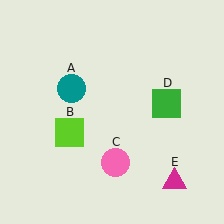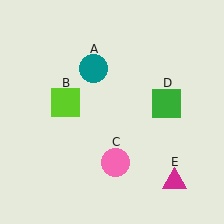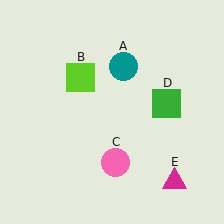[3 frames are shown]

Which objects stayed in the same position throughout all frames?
Pink circle (object C) and green square (object D) and magenta triangle (object E) remained stationary.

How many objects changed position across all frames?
2 objects changed position: teal circle (object A), lime square (object B).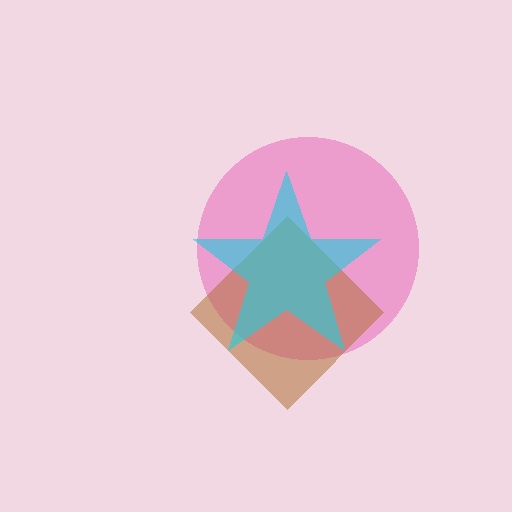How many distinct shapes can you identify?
There are 3 distinct shapes: a pink circle, a brown diamond, a cyan star.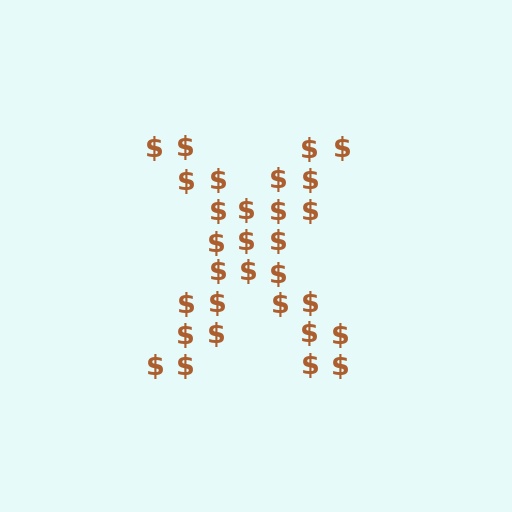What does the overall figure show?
The overall figure shows the letter X.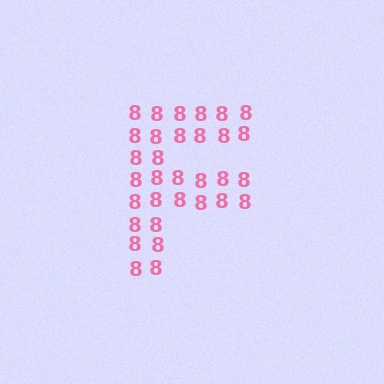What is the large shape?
The large shape is the letter F.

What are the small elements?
The small elements are digit 8's.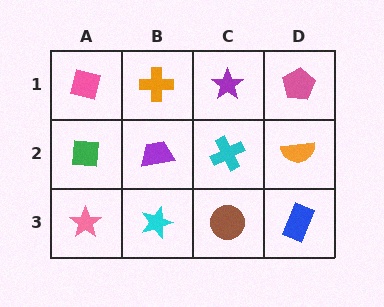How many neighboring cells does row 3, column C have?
3.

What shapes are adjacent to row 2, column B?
An orange cross (row 1, column B), a cyan star (row 3, column B), a green square (row 2, column A), a cyan cross (row 2, column C).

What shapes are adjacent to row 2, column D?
A pink pentagon (row 1, column D), a blue rectangle (row 3, column D), a cyan cross (row 2, column C).